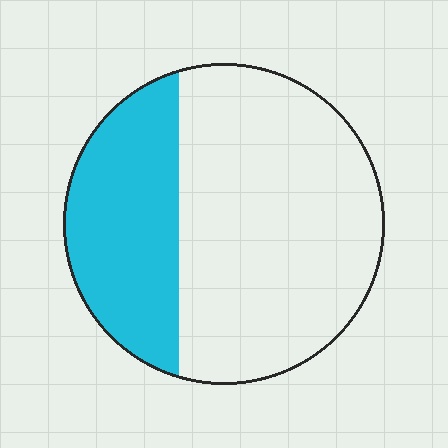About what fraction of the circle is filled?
About one third (1/3).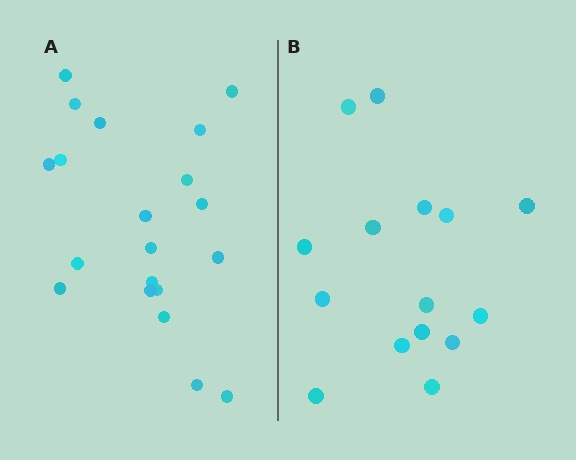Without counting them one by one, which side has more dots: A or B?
Region A (the left region) has more dots.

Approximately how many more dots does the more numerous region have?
Region A has about 5 more dots than region B.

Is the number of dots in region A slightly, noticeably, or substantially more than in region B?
Region A has noticeably more, but not dramatically so. The ratio is roughly 1.3 to 1.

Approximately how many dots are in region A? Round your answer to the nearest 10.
About 20 dots.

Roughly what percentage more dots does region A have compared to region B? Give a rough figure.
About 35% more.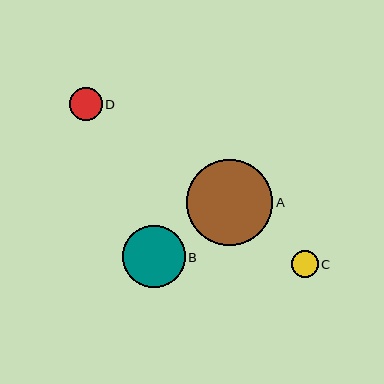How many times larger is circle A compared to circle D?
Circle A is approximately 2.6 times the size of circle D.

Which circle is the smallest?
Circle C is the smallest with a size of approximately 27 pixels.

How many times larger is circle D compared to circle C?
Circle D is approximately 1.2 times the size of circle C.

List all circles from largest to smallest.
From largest to smallest: A, B, D, C.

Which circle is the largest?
Circle A is the largest with a size of approximately 86 pixels.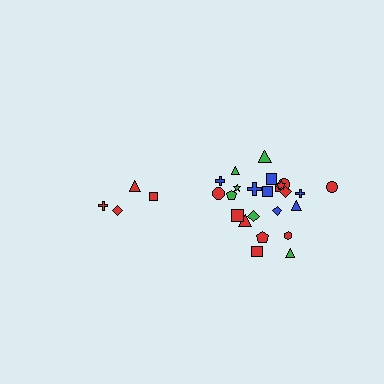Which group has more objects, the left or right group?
The right group.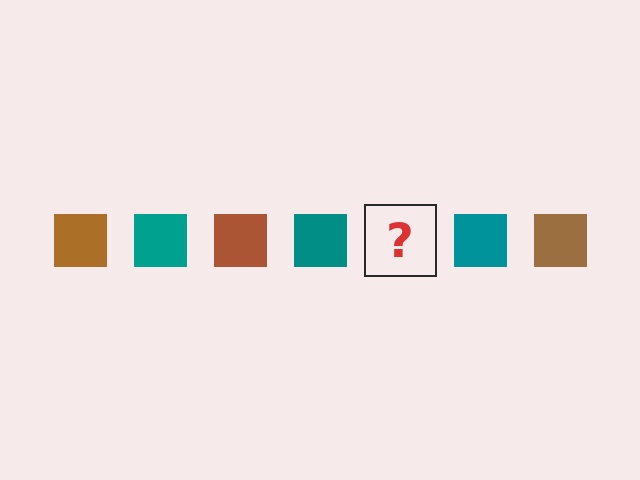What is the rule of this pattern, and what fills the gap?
The rule is that the pattern cycles through brown, teal squares. The gap should be filled with a brown square.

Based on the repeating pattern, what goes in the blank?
The blank should be a brown square.